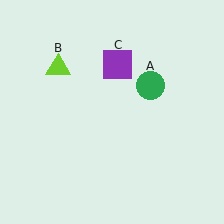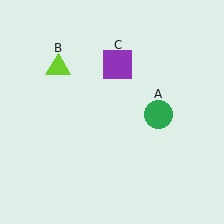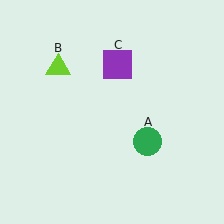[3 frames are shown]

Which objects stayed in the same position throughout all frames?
Lime triangle (object B) and purple square (object C) remained stationary.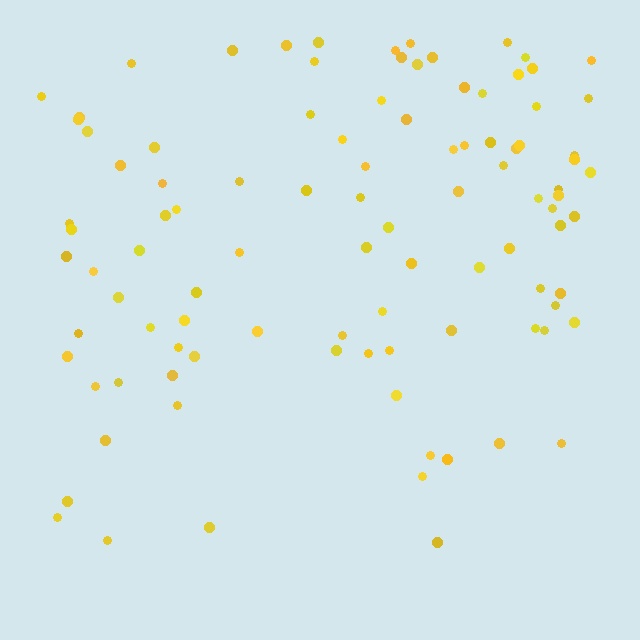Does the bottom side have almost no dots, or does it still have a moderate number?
Still a moderate number, just noticeably fewer than the top.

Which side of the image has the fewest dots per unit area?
The bottom.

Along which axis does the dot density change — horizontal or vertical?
Vertical.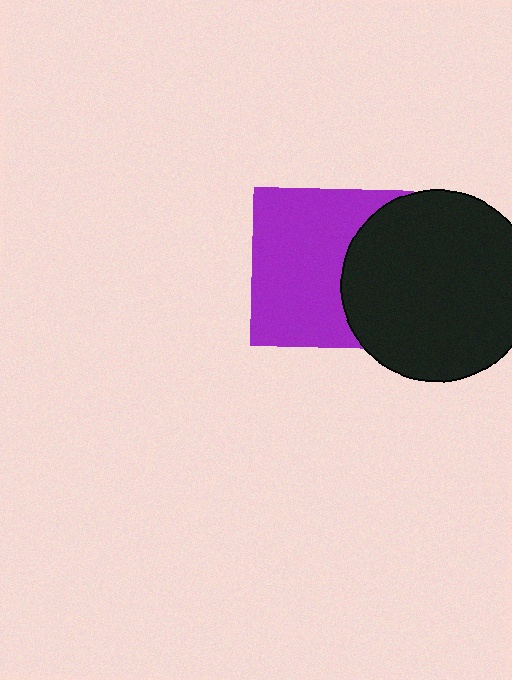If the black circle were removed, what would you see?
You would see the complete purple square.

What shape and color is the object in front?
The object in front is a black circle.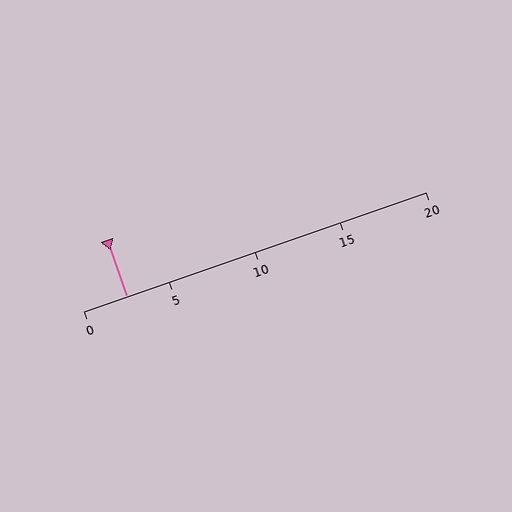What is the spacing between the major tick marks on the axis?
The major ticks are spaced 5 apart.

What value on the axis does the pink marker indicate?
The marker indicates approximately 2.5.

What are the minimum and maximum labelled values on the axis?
The axis runs from 0 to 20.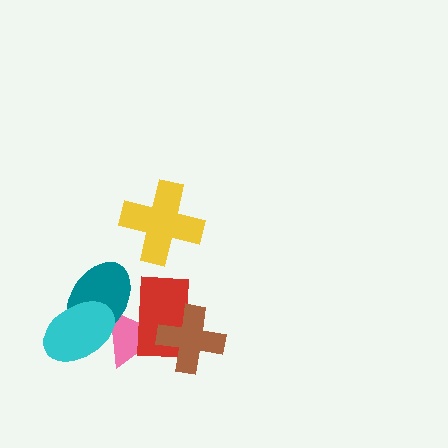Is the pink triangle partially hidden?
Yes, it is partially covered by another shape.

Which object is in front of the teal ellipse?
The cyan ellipse is in front of the teal ellipse.